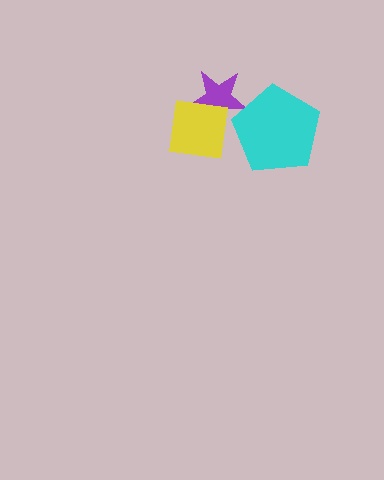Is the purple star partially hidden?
Yes, it is partially covered by another shape.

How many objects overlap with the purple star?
2 objects overlap with the purple star.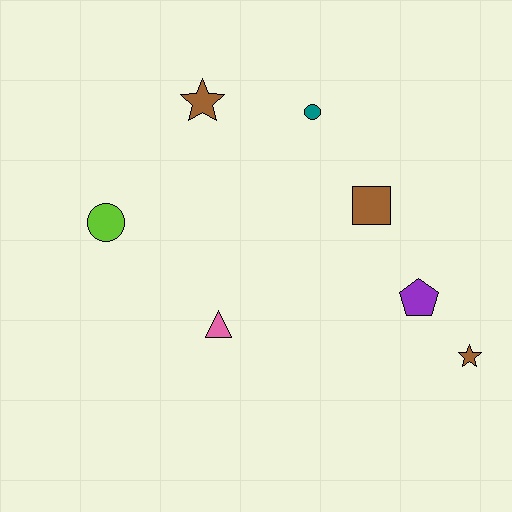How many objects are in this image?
There are 7 objects.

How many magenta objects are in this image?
There are no magenta objects.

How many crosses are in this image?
There are no crosses.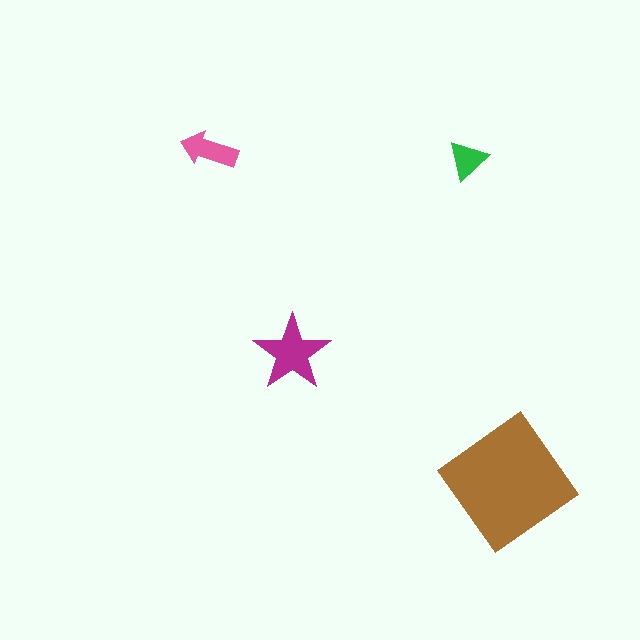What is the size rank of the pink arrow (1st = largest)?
3rd.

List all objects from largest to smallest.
The brown diamond, the magenta star, the pink arrow, the green triangle.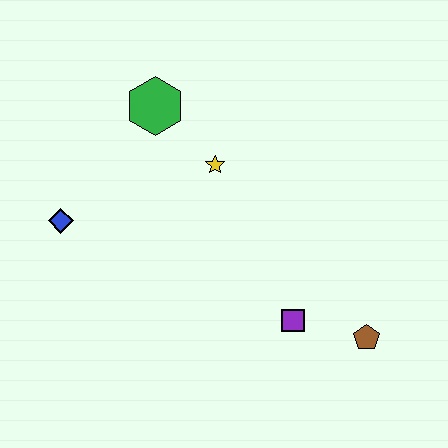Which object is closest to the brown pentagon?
The purple square is closest to the brown pentagon.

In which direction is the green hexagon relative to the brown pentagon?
The green hexagon is above the brown pentagon.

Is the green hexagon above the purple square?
Yes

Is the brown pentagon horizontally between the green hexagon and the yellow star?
No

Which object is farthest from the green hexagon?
The brown pentagon is farthest from the green hexagon.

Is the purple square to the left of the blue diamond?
No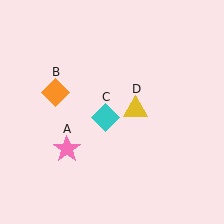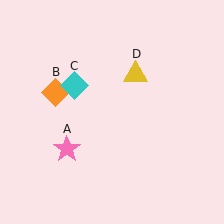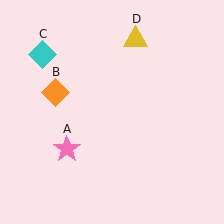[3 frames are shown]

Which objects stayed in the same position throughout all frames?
Pink star (object A) and orange diamond (object B) remained stationary.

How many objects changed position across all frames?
2 objects changed position: cyan diamond (object C), yellow triangle (object D).